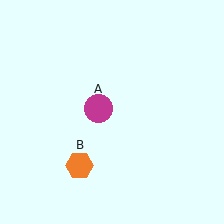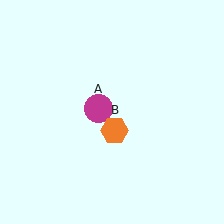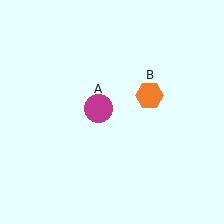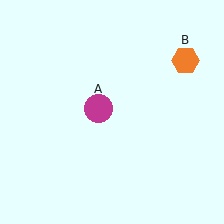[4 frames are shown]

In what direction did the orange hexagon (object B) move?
The orange hexagon (object B) moved up and to the right.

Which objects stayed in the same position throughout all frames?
Magenta circle (object A) remained stationary.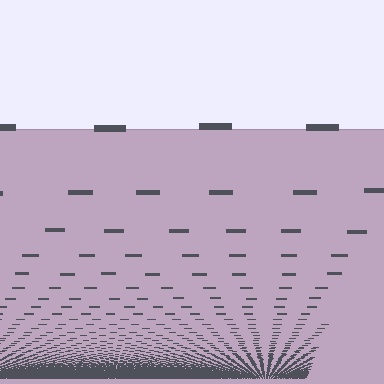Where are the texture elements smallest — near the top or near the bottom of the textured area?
Near the bottom.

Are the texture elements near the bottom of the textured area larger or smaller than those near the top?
Smaller. The gradient is inverted — elements near the bottom are smaller and denser.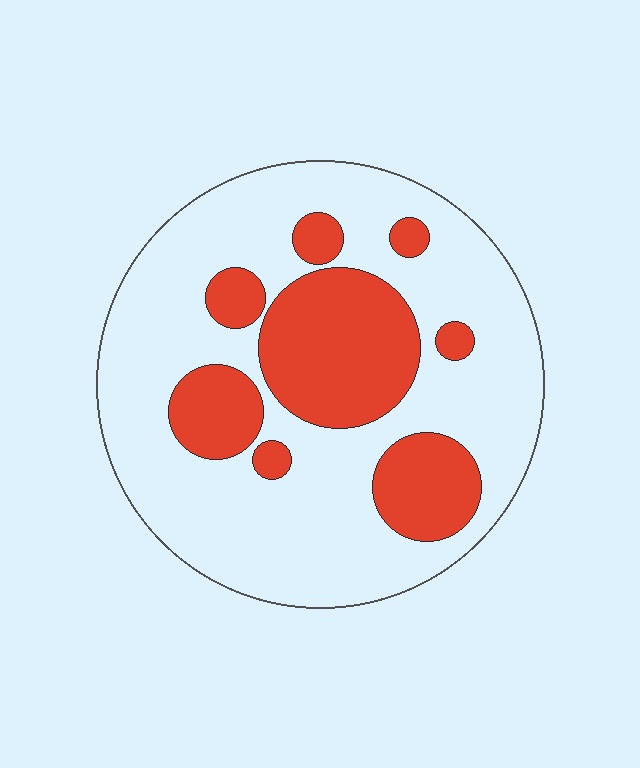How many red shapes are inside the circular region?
8.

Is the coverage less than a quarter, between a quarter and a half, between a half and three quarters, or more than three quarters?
Between a quarter and a half.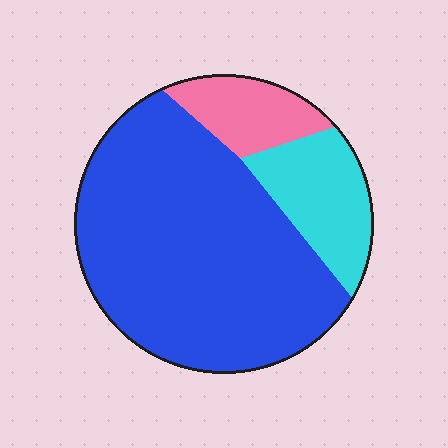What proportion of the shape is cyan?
Cyan takes up about one sixth (1/6) of the shape.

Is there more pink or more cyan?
Cyan.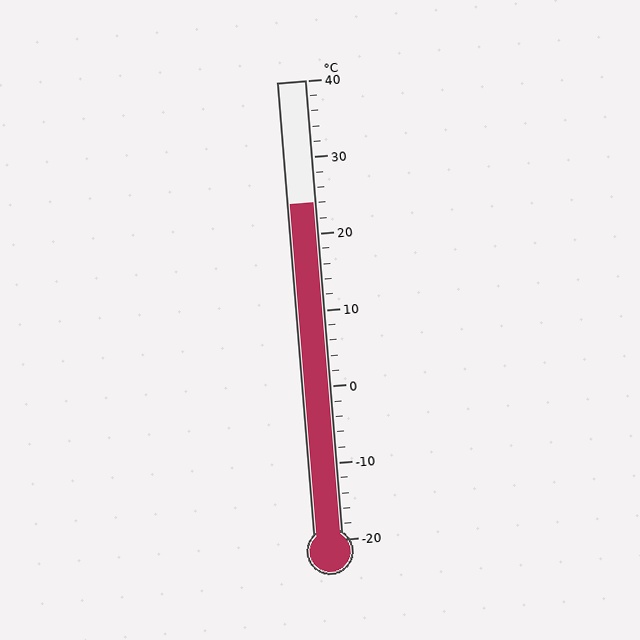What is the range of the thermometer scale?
The thermometer scale ranges from -20°C to 40°C.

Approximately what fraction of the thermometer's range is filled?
The thermometer is filled to approximately 75% of its range.